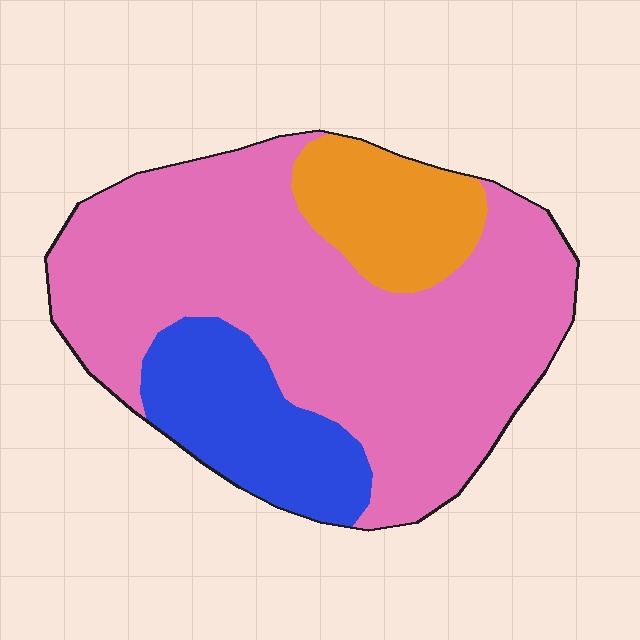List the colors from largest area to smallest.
From largest to smallest: pink, blue, orange.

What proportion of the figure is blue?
Blue covers around 20% of the figure.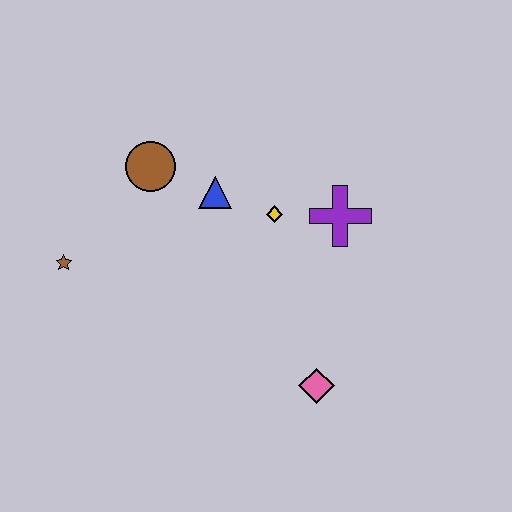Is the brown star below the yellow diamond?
Yes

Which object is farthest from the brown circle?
The pink diamond is farthest from the brown circle.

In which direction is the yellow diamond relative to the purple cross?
The yellow diamond is to the left of the purple cross.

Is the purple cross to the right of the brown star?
Yes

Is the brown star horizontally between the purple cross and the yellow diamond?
No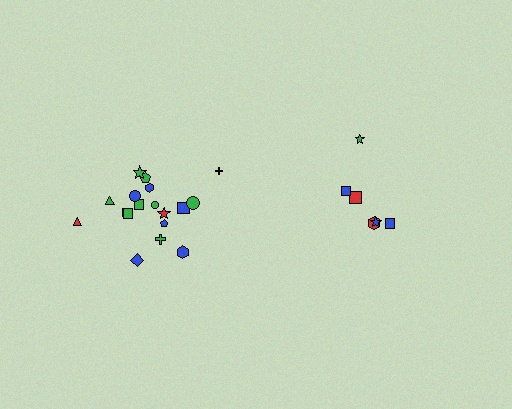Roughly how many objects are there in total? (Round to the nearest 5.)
Roughly 25 objects in total.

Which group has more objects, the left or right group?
The left group.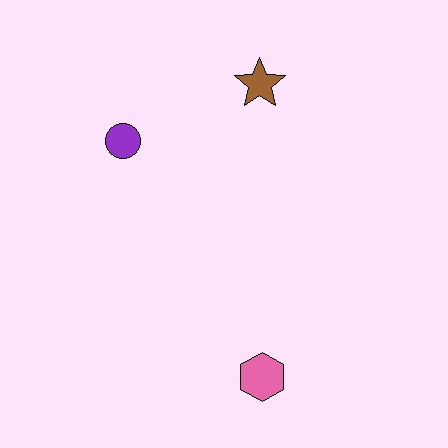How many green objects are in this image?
There are no green objects.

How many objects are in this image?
There are 3 objects.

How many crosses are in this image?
There are no crosses.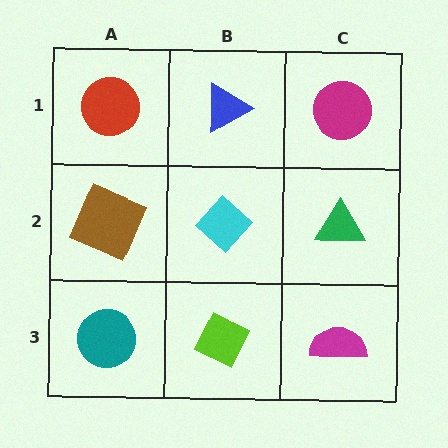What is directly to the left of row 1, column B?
A red circle.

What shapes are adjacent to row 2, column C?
A magenta circle (row 1, column C), a magenta semicircle (row 3, column C), a cyan diamond (row 2, column B).